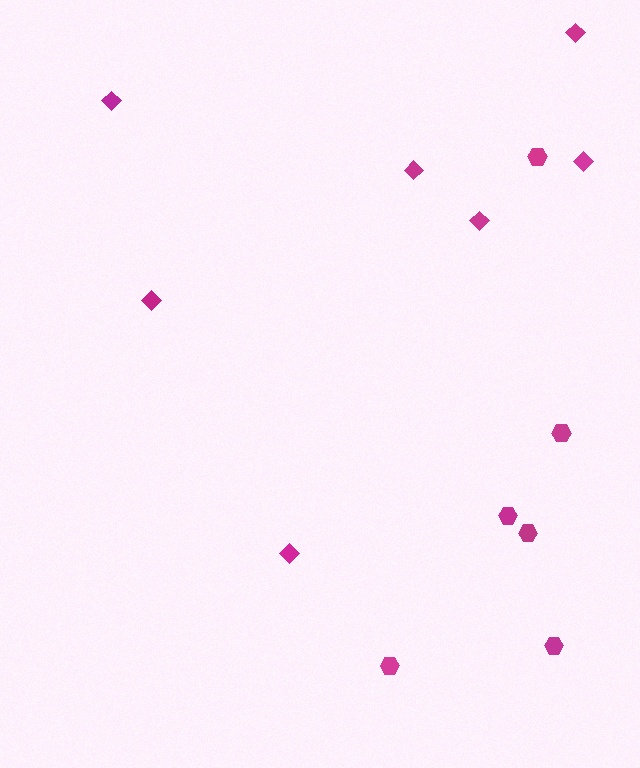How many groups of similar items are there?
There are 2 groups: one group of diamonds (7) and one group of hexagons (6).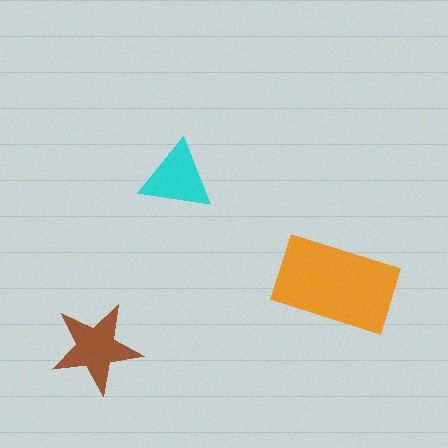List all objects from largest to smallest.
The orange rectangle, the brown star, the cyan triangle.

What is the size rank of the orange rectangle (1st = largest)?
1st.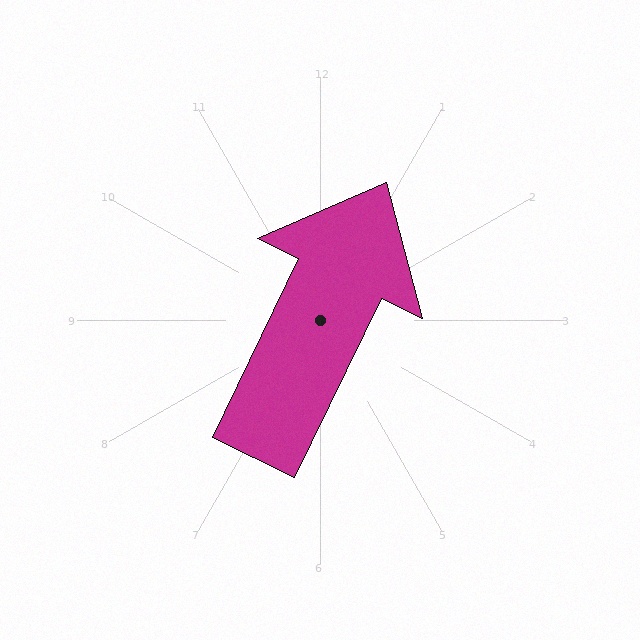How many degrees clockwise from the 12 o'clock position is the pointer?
Approximately 26 degrees.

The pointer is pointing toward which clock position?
Roughly 1 o'clock.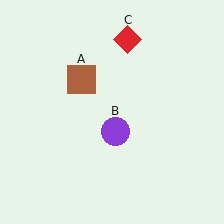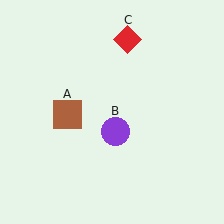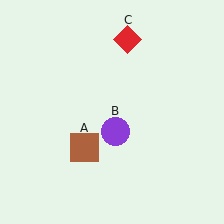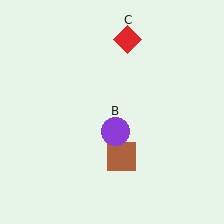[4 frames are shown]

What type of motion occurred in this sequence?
The brown square (object A) rotated counterclockwise around the center of the scene.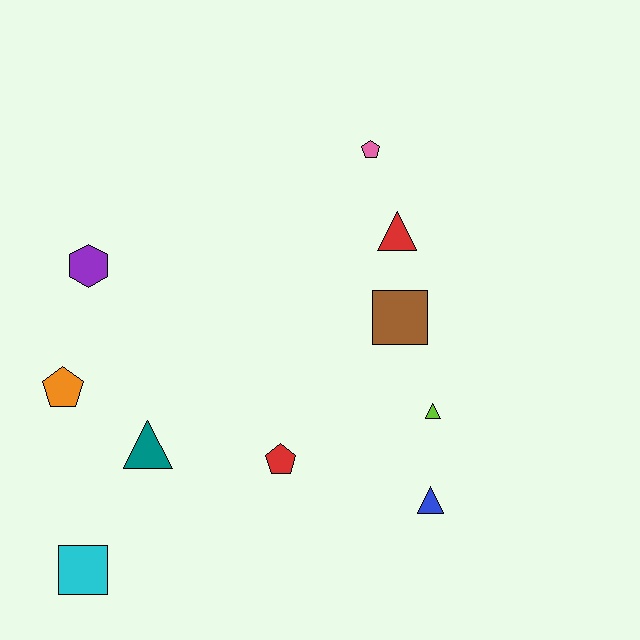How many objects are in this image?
There are 10 objects.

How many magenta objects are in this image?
There are no magenta objects.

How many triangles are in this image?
There are 4 triangles.